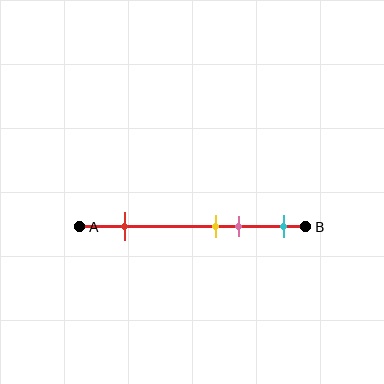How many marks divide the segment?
There are 4 marks dividing the segment.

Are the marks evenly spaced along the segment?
No, the marks are not evenly spaced.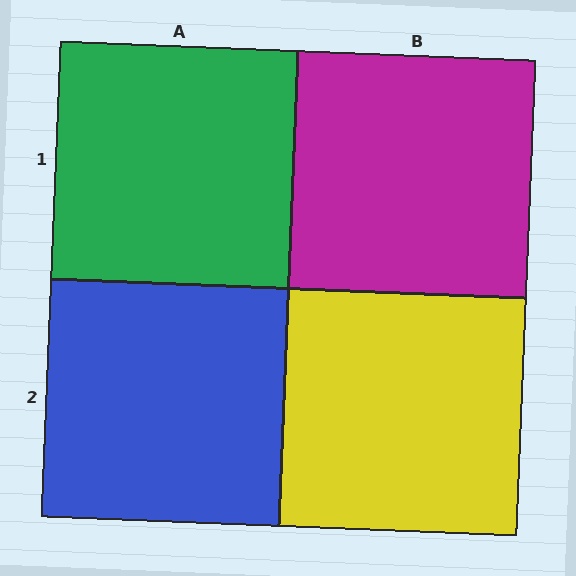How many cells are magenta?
1 cell is magenta.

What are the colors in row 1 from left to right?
Green, magenta.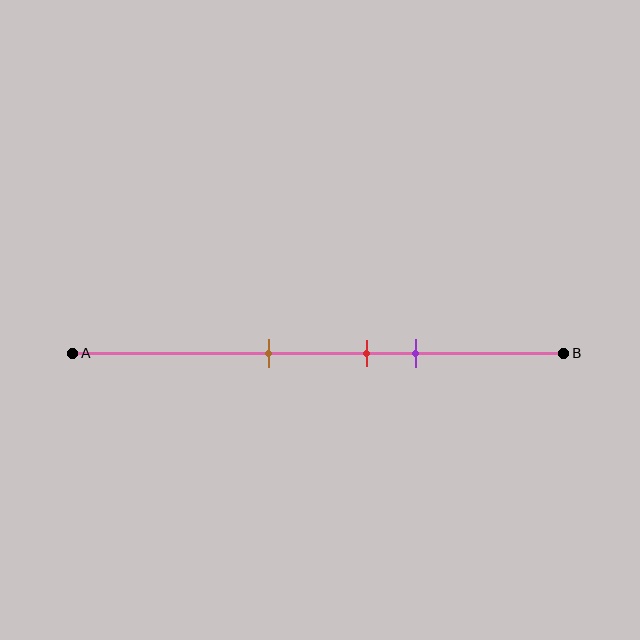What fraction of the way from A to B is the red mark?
The red mark is approximately 60% (0.6) of the way from A to B.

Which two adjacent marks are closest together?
The red and purple marks are the closest adjacent pair.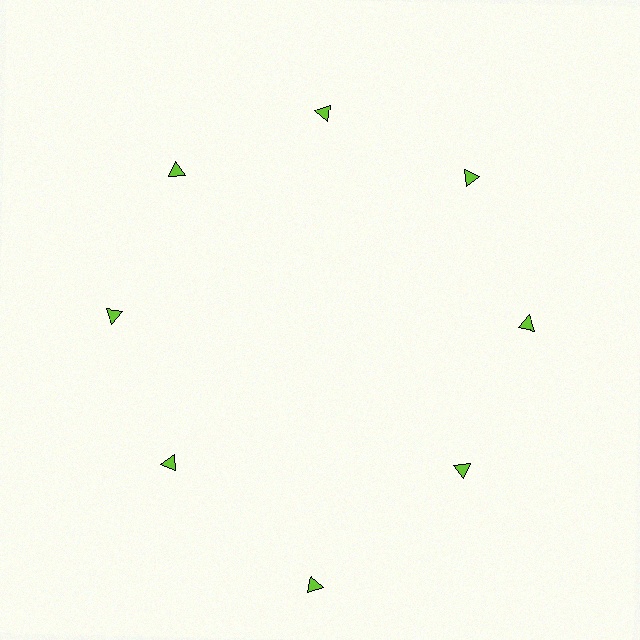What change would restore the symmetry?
The symmetry would be restored by moving it inward, back onto the ring so that all 8 triangles sit at equal angles and equal distance from the center.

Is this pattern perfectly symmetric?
No. The 8 lime triangles are arranged in a ring, but one element near the 6 o'clock position is pushed outward from the center, breaking the 8-fold rotational symmetry.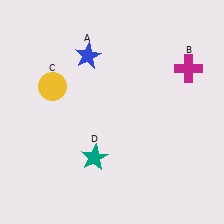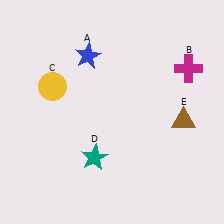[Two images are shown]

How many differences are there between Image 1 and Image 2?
There is 1 difference between the two images.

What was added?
A brown triangle (E) was added in Image 2.